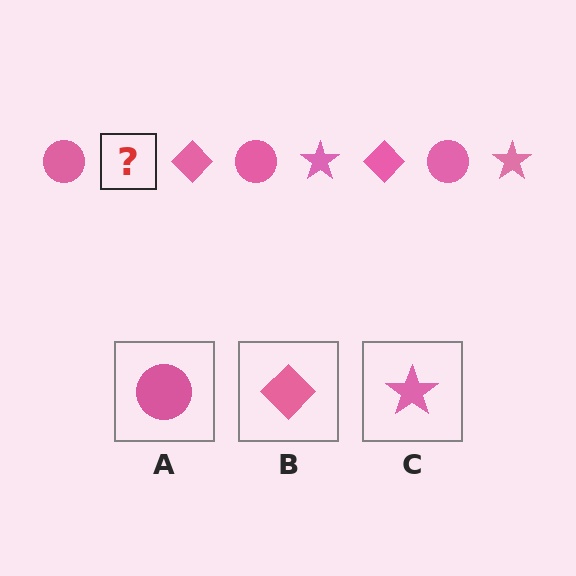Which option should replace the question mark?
Option C.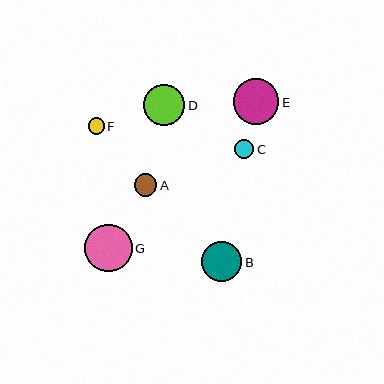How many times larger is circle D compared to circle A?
Circle D is approximately 1.8 times the size of circle A.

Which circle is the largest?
Circle G is the largest with a size of approximately 47 pixels.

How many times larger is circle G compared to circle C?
Circle G is approximately 2.5 times the size of circle C.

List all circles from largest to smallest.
From largest to smallest: G, E, D, B, A, C, F.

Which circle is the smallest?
Circle F is the smallest with a size of approximately 16 pixels.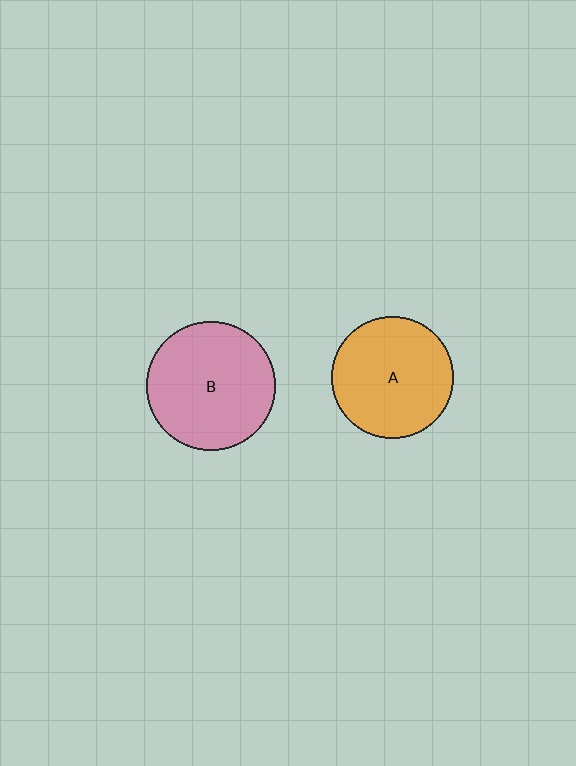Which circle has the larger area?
Circle B (pink).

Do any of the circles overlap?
No, none of the circles overlap.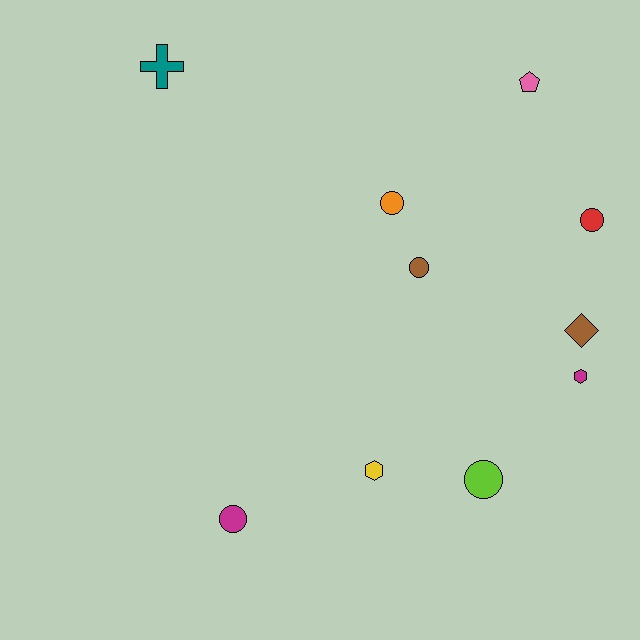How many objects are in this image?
There are 10 objects.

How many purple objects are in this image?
There are no purple objects.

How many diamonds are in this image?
There is 1 diamond.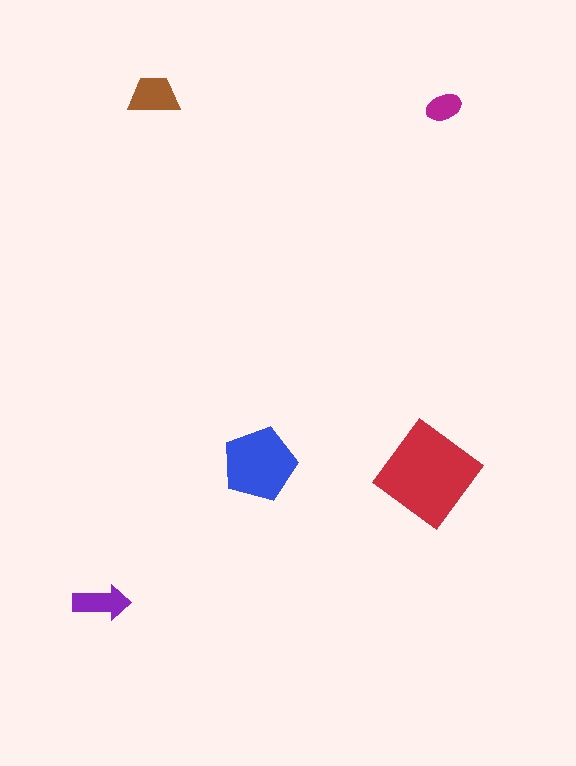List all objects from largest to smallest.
The red diamond, the blue pentagon, the brown trapezoid, the purple arrow, the magenta ellipse.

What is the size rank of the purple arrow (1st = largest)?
4th.